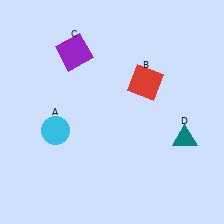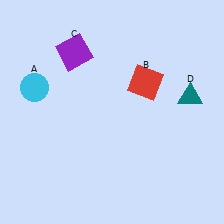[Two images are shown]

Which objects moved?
The objects that moved are: the cyan circle (A), the teal triangle (D).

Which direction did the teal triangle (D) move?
The teal triangle (D) moved up.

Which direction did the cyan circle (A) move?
The cyan circle (A) moved up.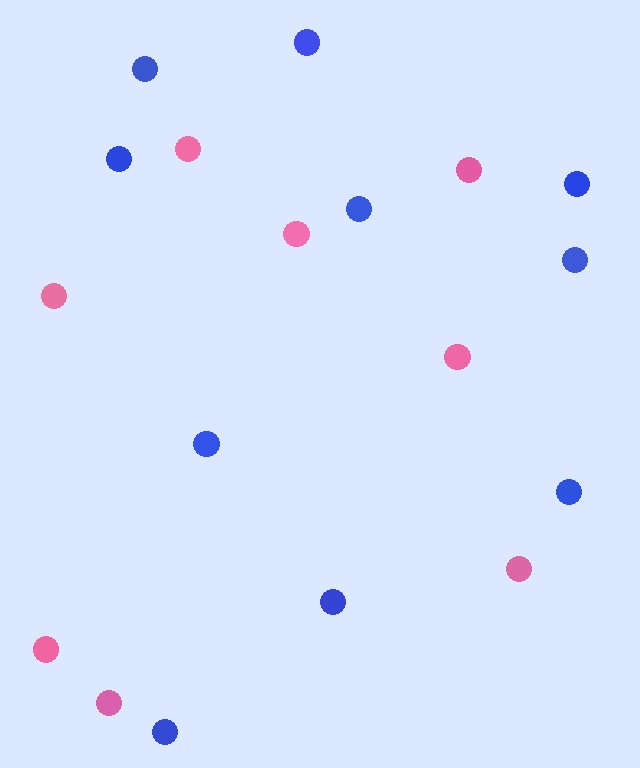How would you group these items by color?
There are 2 groups: one group of pink circles (8) and one group of blue circles (10).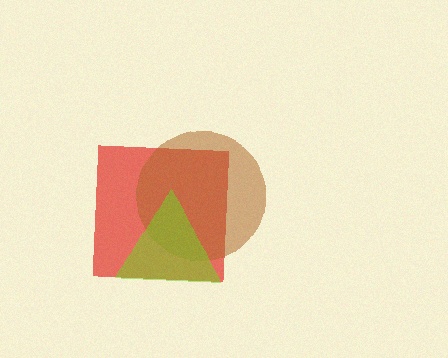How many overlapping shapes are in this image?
There are 3 overlapping shapes in the image.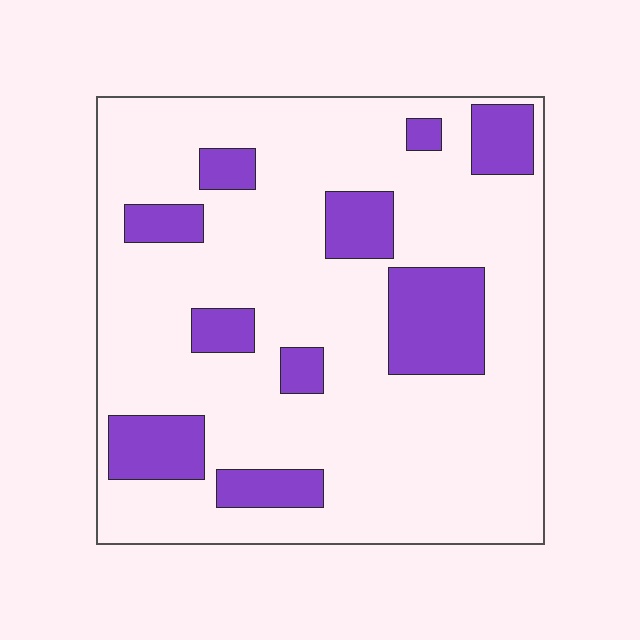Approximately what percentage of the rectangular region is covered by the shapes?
Approximately 20%.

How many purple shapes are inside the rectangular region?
10.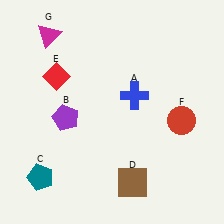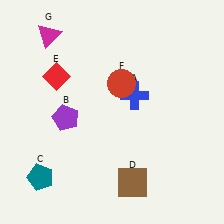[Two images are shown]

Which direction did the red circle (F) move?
The red circle (F) moved left.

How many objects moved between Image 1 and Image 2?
1 object moved between the two images.